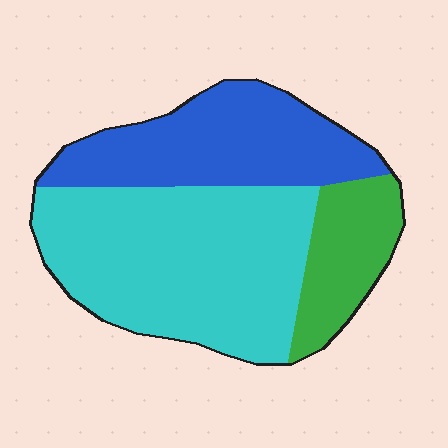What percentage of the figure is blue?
Blue covers 31% of the figure.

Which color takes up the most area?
Cyan, at roughly 50%.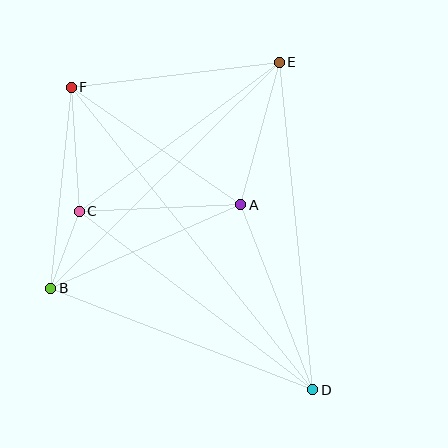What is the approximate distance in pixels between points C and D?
The distance between C and D is approximately 294 pixels.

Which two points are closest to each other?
Points B and C are closest to each other.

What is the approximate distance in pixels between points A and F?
The distance between A and F is approximately 206 pixels.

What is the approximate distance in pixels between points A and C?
The distance between A and C is approximately 162 pixels.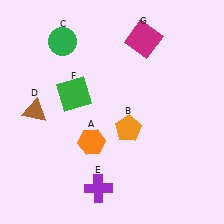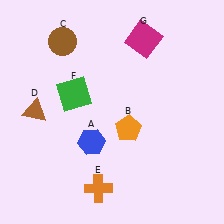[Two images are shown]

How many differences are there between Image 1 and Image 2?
There are 3 differences between the two images.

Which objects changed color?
A changed from orange to blue. C changed from green to brown. E changed from purple to orange.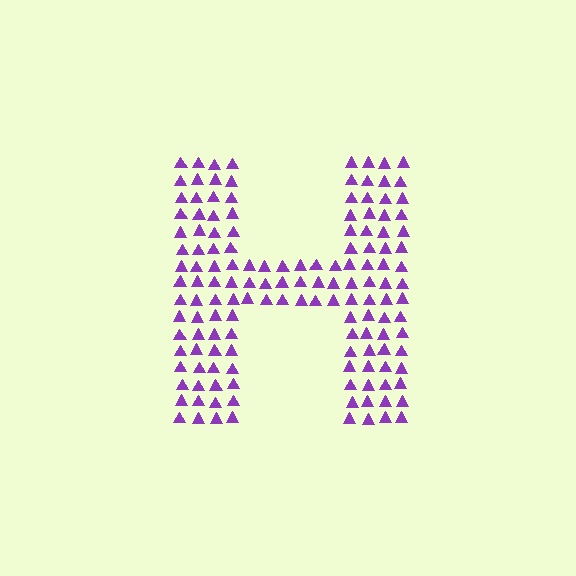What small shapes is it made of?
It is made of small triangles.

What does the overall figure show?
The overall figure shows the letter H.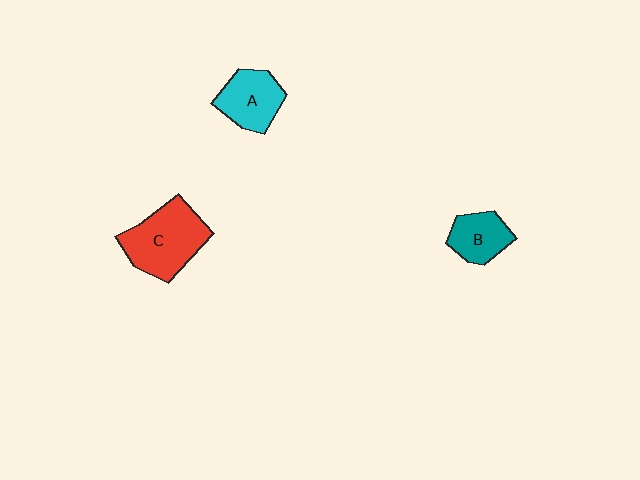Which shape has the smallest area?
Shape B (teal).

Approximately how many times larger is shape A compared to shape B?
Approximately 1.2 times.